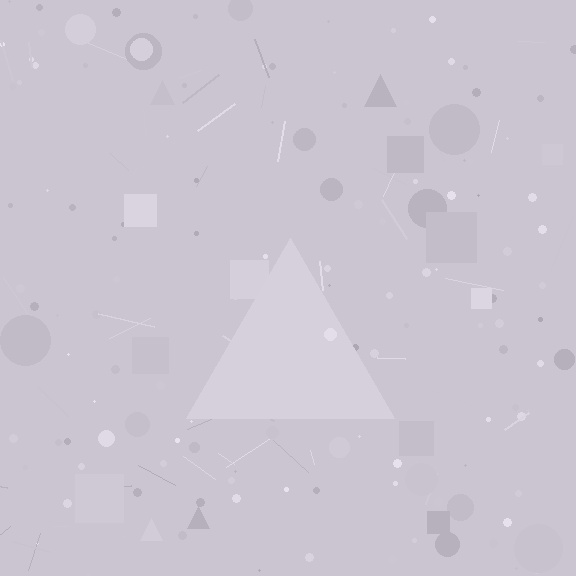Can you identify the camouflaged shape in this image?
The camouflaged shape is a triangle.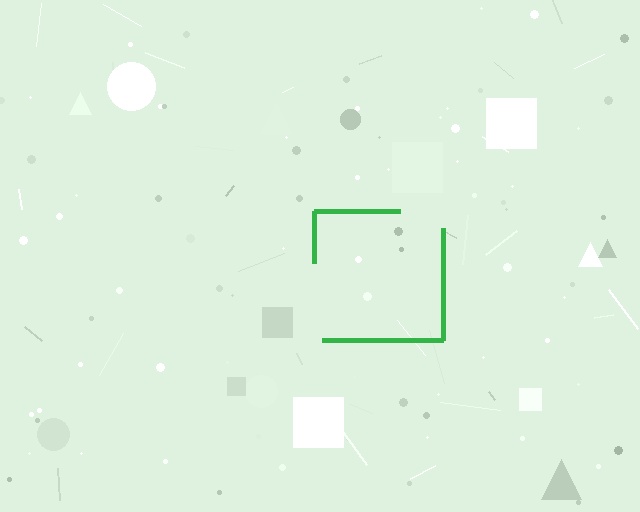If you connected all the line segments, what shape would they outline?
They would outline a square.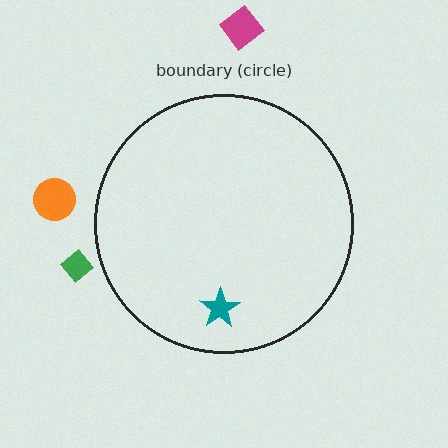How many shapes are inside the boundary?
1 inside, 3 outside.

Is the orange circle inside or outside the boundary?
Outside.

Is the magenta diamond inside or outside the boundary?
Outside.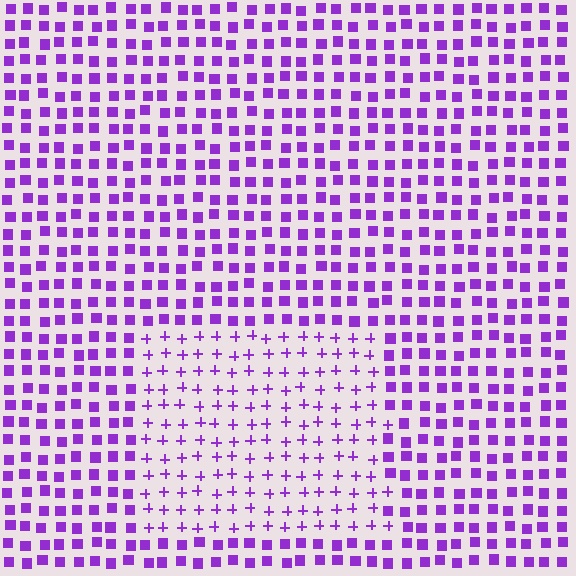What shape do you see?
I see a rectangle.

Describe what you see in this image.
The image is filled with small purple elements arranged in a uniform grid. A rectangle-shaped region contains plus signs, while the surrounding area contains squares. The boundary is defined purely by the change in element shape.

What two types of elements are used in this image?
The image uses plus signs inside the rectangle region and squares outside it.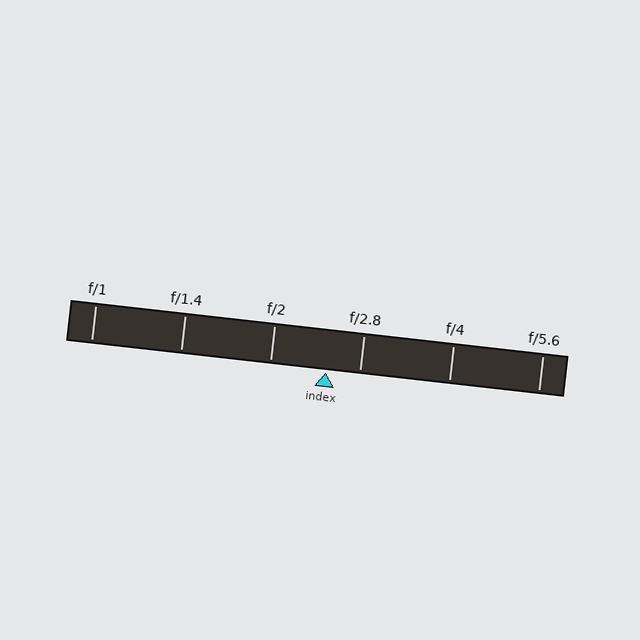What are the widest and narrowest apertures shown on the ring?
The widest aperture shown is f/1 and the narrowest is f/5.6.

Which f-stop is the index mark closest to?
The index mark is closest to f/2.8.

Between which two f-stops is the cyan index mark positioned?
The index mark is between f/2 and f/2.8.